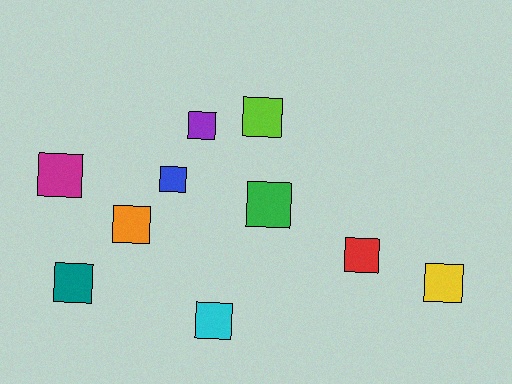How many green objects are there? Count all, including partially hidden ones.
There is 1 green object.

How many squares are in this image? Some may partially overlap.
There are 10 squares.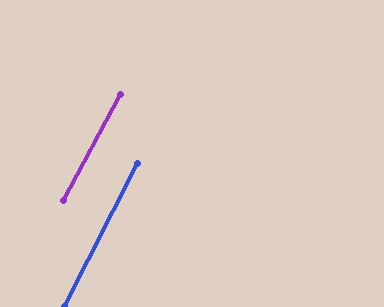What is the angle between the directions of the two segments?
Approximately 1 degree.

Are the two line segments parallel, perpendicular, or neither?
Parallel — their directions differ by only 1.2°.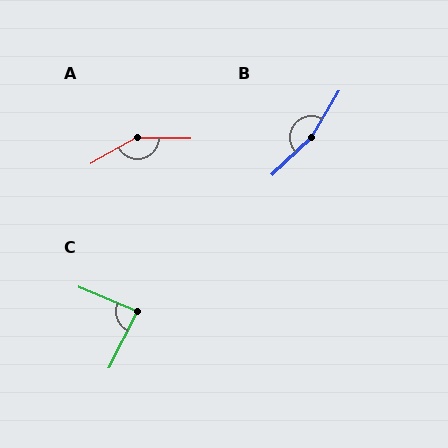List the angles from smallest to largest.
C (86°), A (150°), B (165°).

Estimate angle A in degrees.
Approximately 150 degrees.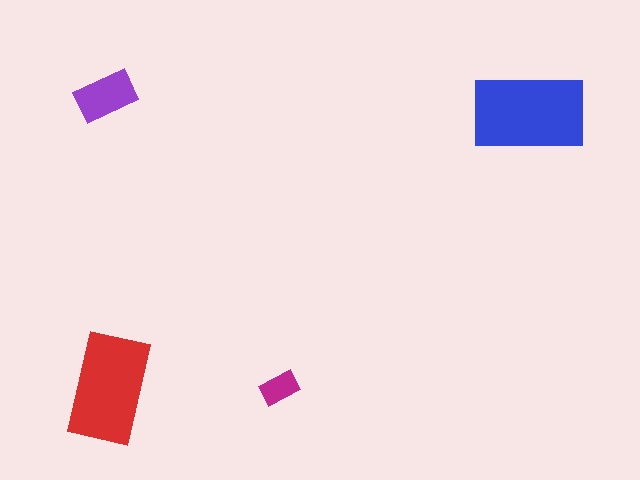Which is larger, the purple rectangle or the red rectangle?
The red one.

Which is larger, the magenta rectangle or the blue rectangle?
The blue one.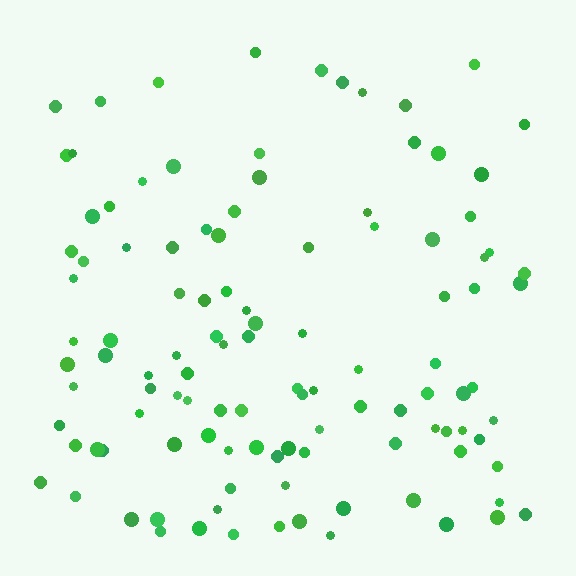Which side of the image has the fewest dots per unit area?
The top.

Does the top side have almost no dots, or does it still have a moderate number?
Still a moderate number, just noticeably fewer than the bottom.